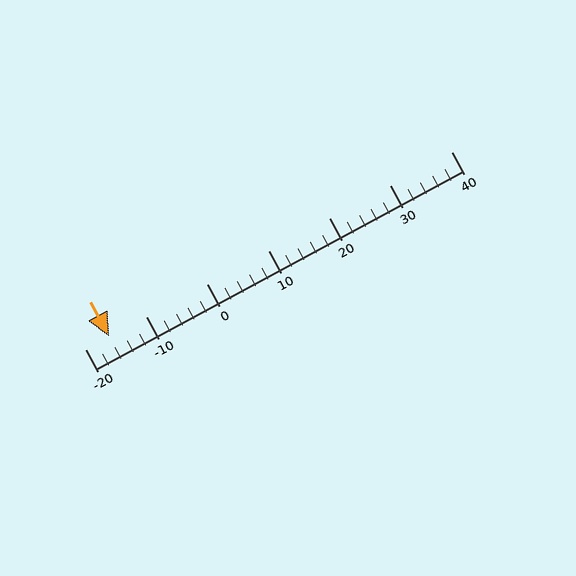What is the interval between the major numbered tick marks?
The major tick marks are spaced 10 units apart.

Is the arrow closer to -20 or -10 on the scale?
The arrow is closer to -20.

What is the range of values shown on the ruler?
The ruler shows values from -20 to 40.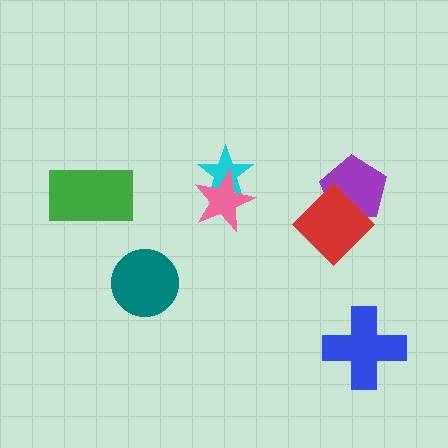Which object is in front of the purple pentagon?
The red diamond is in front of the purple pentagon.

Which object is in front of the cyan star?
The pink star is in front of the cyan star.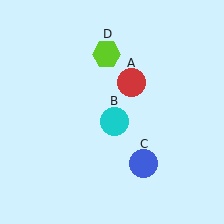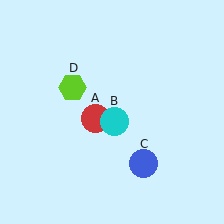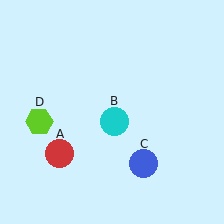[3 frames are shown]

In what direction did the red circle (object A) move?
The red circle (object A) moved down and to the left.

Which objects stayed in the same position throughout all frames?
Cyan circle (object B) and blue circle (object C) remained stationary.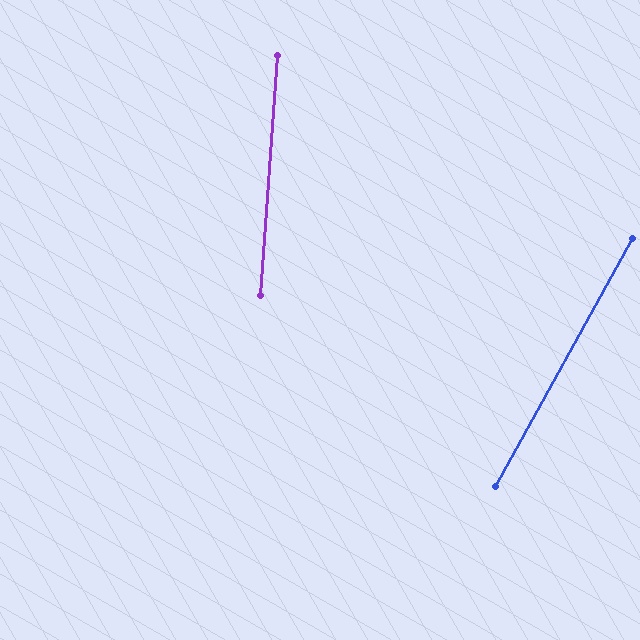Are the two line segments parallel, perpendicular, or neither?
Neither parallel nor perpendicular — they differ by about 25°.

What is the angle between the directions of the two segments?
Approximately 25 degrees.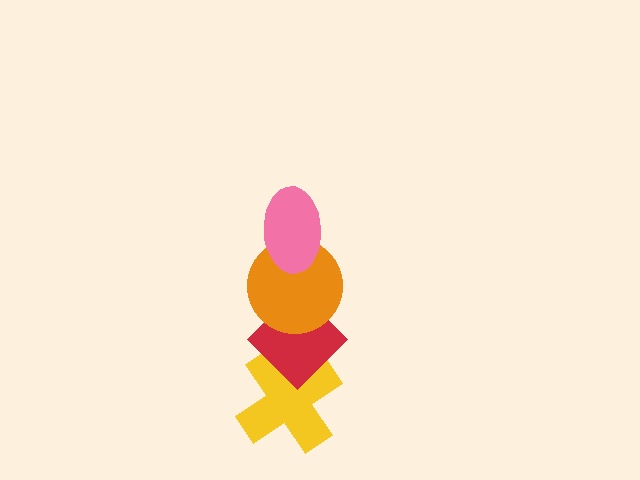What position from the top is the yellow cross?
The yellow cross is 4th from the top.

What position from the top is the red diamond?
The red diamond is 3rd from the top.